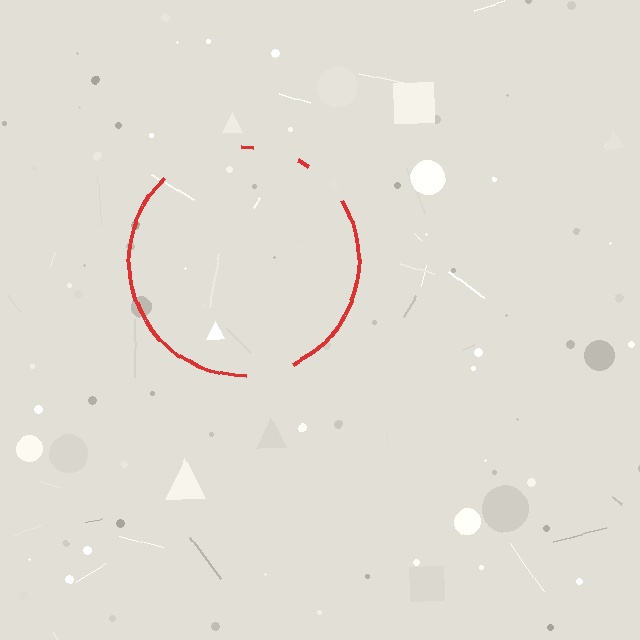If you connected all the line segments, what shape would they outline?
They would outline a circle.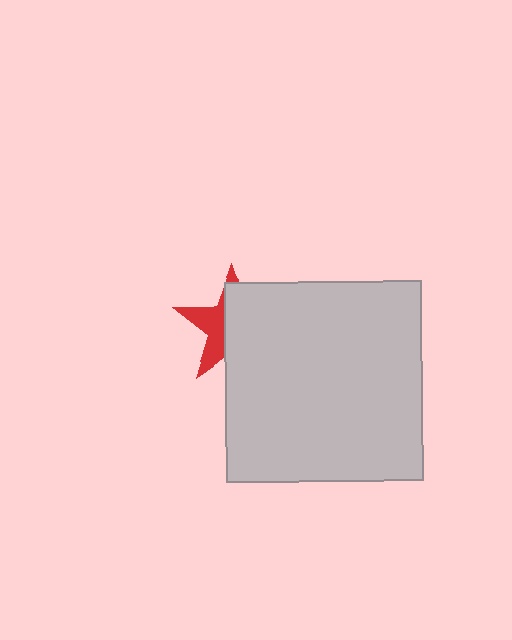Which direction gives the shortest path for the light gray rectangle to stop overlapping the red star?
Moving right gives the shortest separation.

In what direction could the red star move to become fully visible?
The red star could move left. That would shift it out from behind the light gray rectangle entirely.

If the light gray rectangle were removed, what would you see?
You would see the complete red star.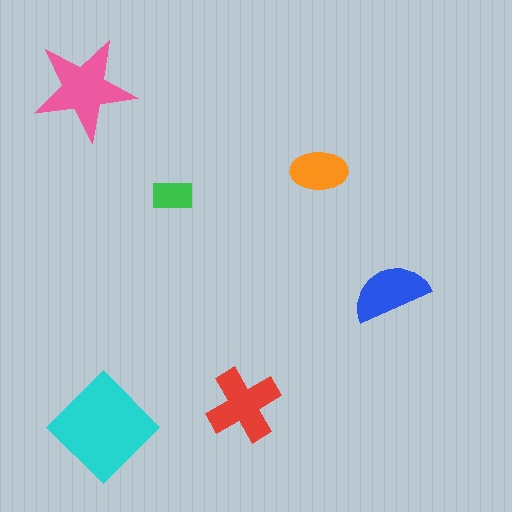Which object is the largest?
The cyan diamond.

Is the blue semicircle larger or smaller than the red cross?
Smaller.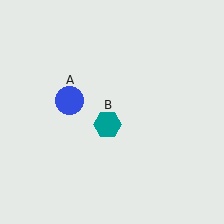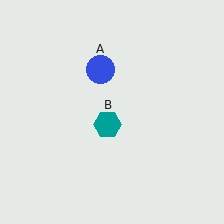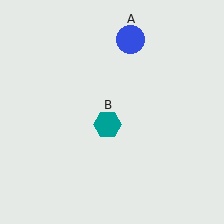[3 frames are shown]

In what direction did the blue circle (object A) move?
The blue circle (object A) moved up and to the right.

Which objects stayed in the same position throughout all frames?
Teal hexagon (object B) remained stationary.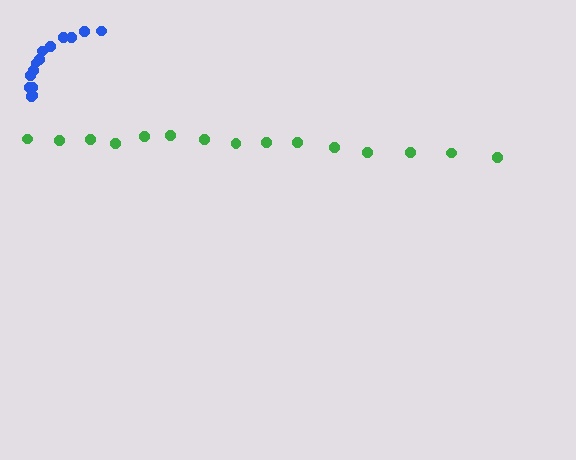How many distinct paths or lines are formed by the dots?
There are 2 distinct paths.